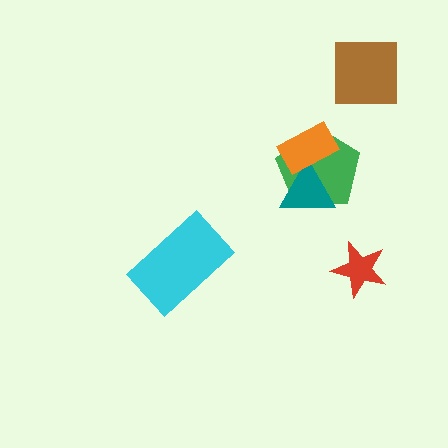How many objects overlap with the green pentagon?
2 objects overlap with the green pentagon.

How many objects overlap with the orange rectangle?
2 objects overlap with the orange rectangle.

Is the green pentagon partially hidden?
Yes, it is partially covered by another shape.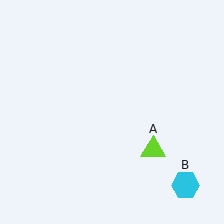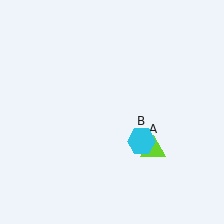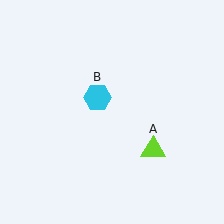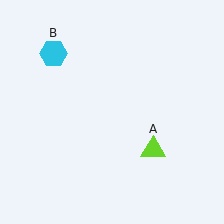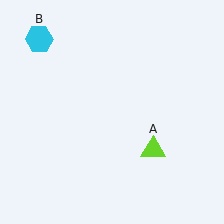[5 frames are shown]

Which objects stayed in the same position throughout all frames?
Lime triangle (object A) remained stationary.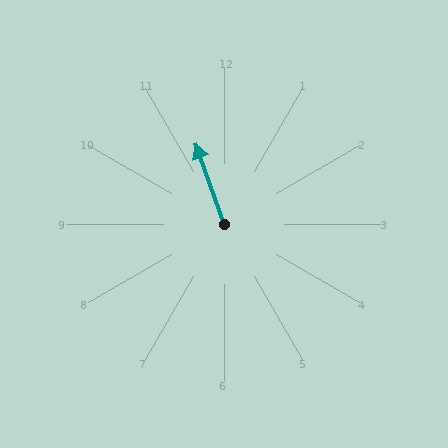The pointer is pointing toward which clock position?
Roughly 11 o'clock.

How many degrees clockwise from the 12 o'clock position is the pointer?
Approximately 341 degrees.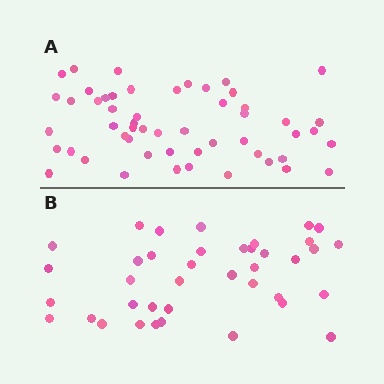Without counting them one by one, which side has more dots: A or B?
Region A (the top region) has more dots.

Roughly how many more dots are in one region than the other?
Region A has approximately 15 more dots than region B.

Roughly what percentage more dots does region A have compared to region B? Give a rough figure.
About 35% more.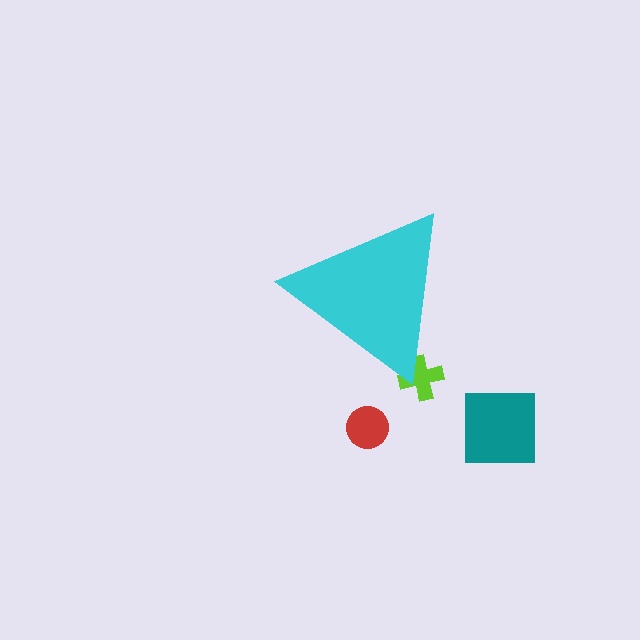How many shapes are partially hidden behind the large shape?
1 shape is partially hidden.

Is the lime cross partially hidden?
Yes, the lime cross is partially hidden behind the cyan triangle.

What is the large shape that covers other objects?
A cyan triangle.